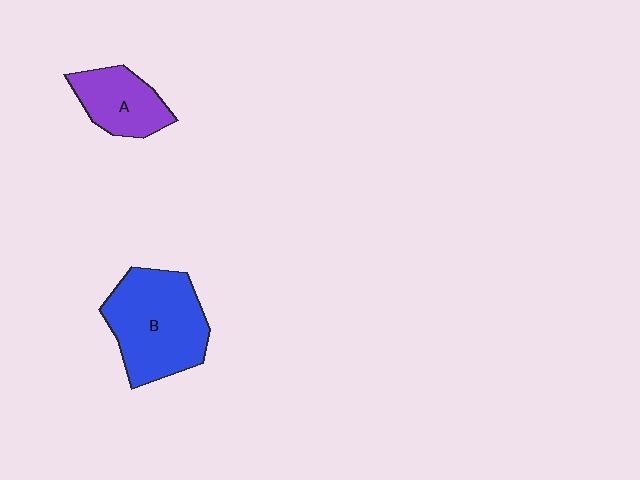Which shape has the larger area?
Shape B (blue).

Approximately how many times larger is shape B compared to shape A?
Approximately 1.8 times.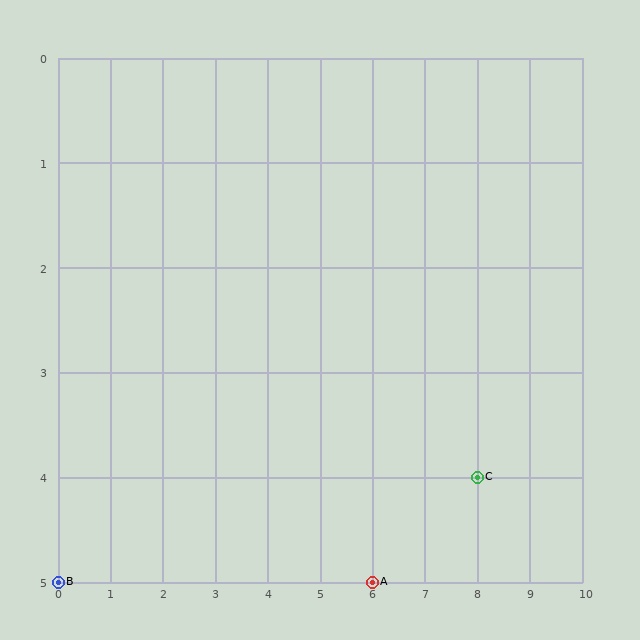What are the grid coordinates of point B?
Point B is at grid coordinates (0, 5).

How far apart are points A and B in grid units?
Points A and B are 6 columns apart.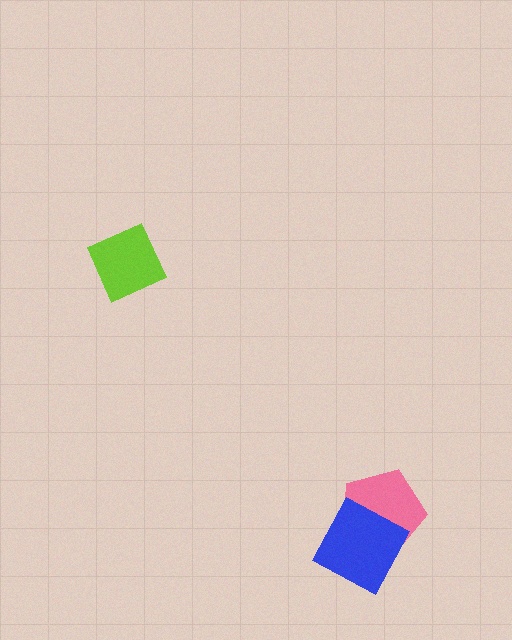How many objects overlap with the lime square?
0 objects overlap with the lime square.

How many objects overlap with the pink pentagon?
1 object overlaps with the pink pentagon.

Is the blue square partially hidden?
No, no other shape covers it.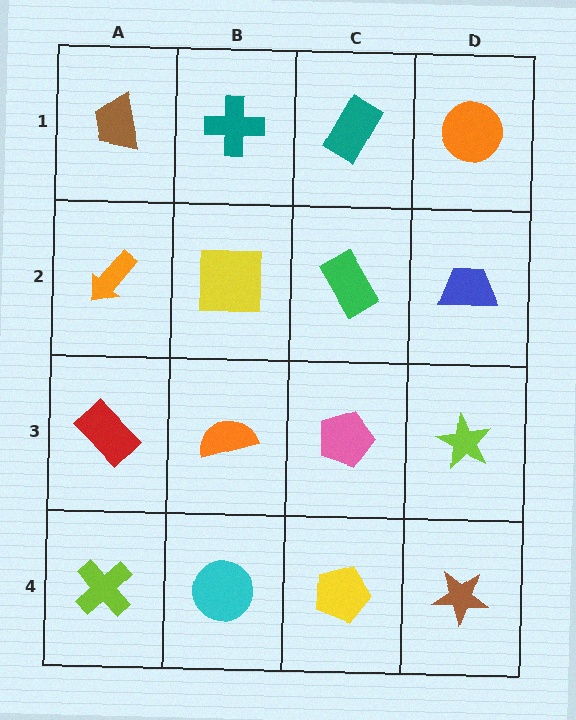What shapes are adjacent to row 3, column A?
An orange arrow (row 2, column A), a lime cross (row 4, column A), an orange semicircle (row 3, column B).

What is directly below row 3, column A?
A lime cross.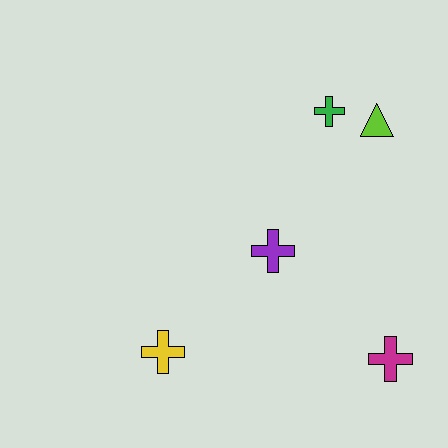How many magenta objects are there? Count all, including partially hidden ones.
There is 1 magenta object.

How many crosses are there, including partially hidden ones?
There are 4 crosses.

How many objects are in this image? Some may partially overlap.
There are 5 objects.